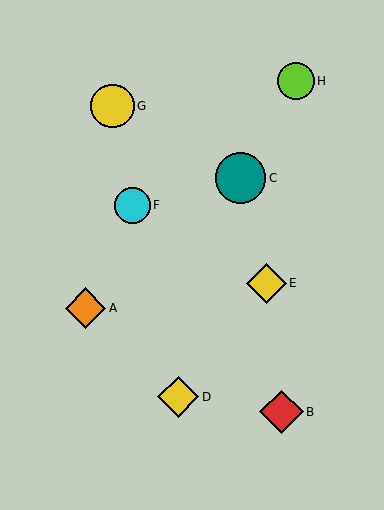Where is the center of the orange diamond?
The center of the orange diamond is at (86, 308).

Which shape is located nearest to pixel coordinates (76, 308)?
The orange diamond (labeled A) at (86, 308) is nearest to that location.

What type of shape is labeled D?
Shape D is a yellow diamond.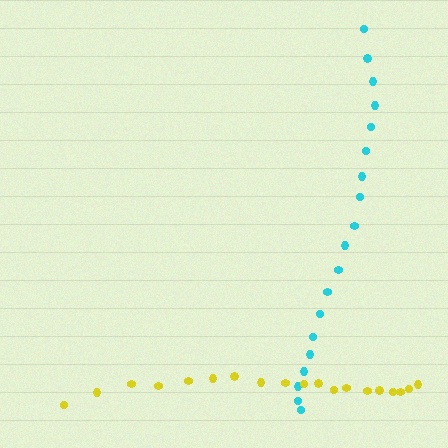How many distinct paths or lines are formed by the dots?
There are 2 distinct paths.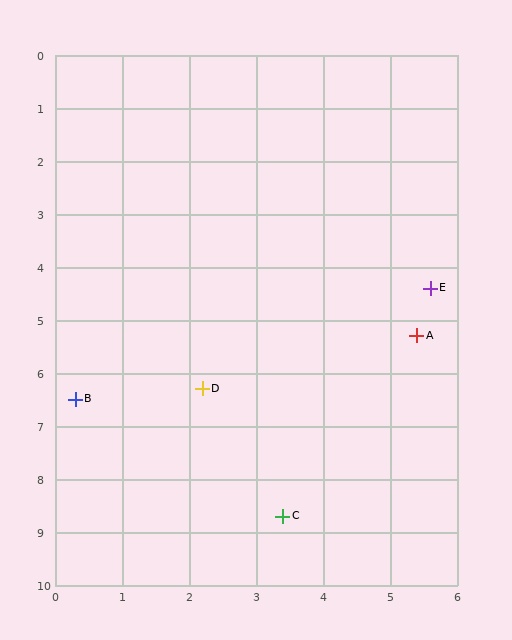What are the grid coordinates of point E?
Point E is at approximately (5.6, 4.4).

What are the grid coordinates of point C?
Point C is at approximately (3.4, 8.7).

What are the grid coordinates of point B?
Point B is at approximately (0.3, 6.5).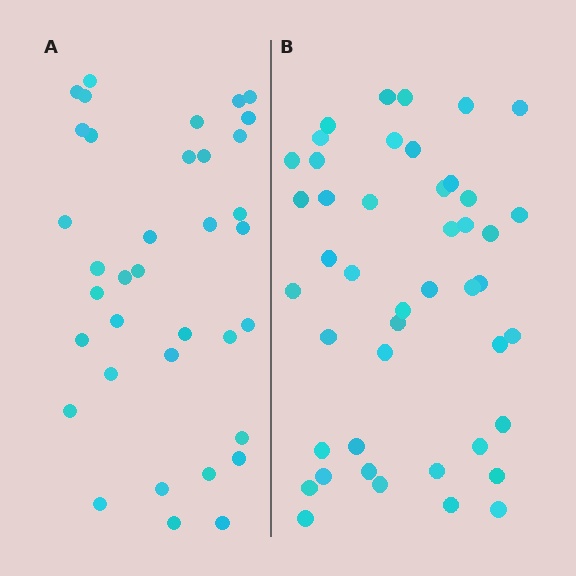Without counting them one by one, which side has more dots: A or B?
Region B (the right region) has more dots.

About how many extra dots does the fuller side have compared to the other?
Region B has roughly 8 or so more dots than region A.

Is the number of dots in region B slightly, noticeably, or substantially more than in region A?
Region B has noticeably more, but not dramatically so. The ratio is roughly 1.2 to 1.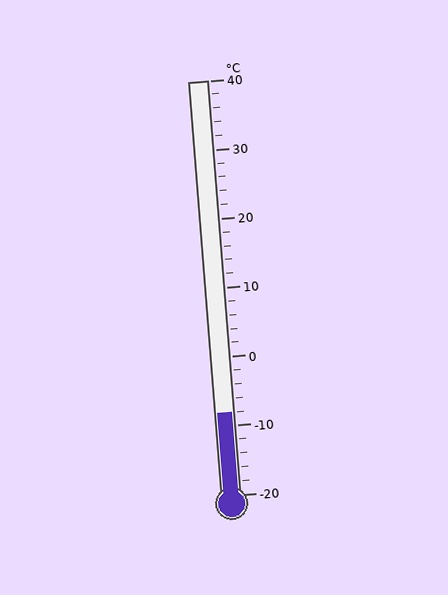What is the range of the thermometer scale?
The thermometer scale ranges from -20°C to 40°C.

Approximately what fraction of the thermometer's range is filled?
The thermometer is filled to approximately 20% of its range.